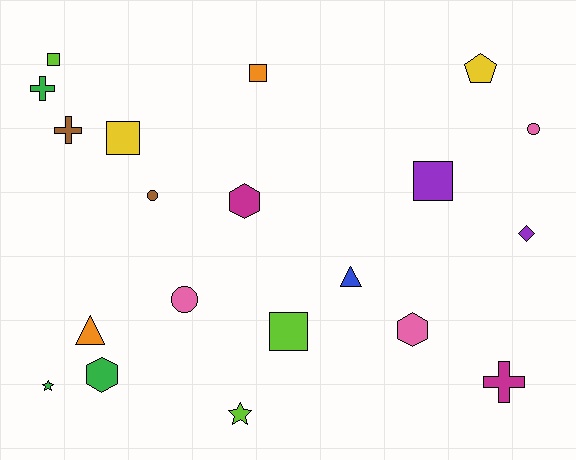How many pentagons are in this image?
There is 1 pentagon.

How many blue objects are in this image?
There is 1 blue object.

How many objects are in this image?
There are 20 objects.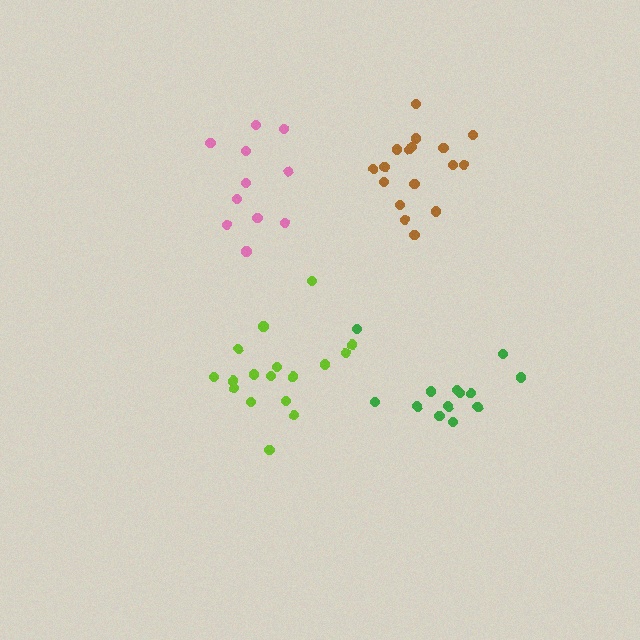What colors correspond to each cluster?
The clusters are colored: pink, green, lime, brown.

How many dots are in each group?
Group 1: 11 dots, Group 2: 13 dots, Group 3: 17 dots, Group 4: 17 dots (58 total).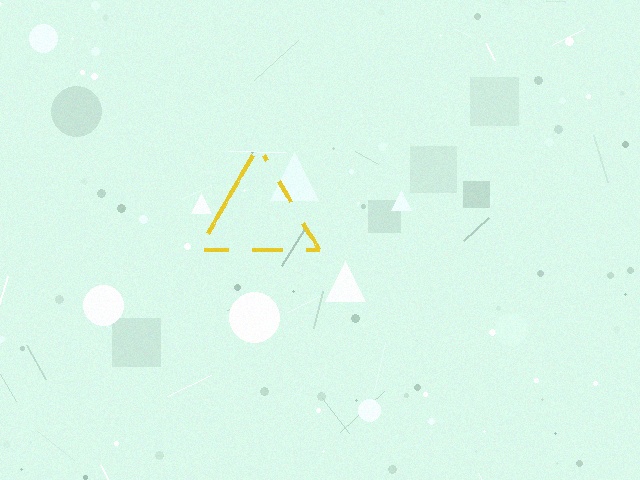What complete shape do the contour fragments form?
The contour fragments form a triangle.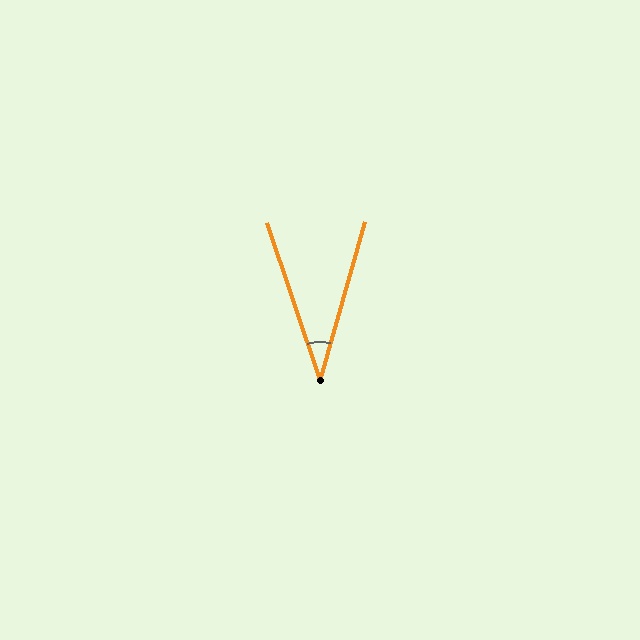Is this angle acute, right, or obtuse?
It is acute.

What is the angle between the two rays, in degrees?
Approximately 34 degrees.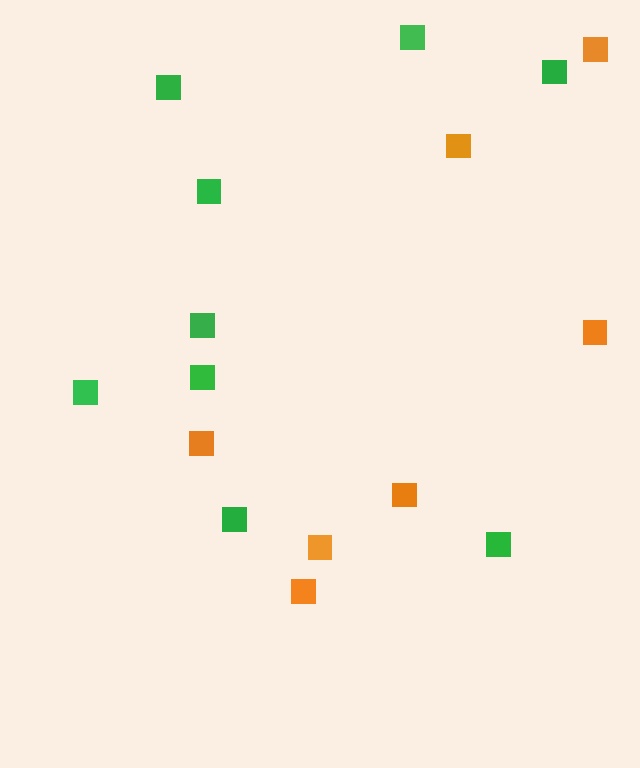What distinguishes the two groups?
There are 2 groups: one group of green squares (9) and one group of orange squares (7).